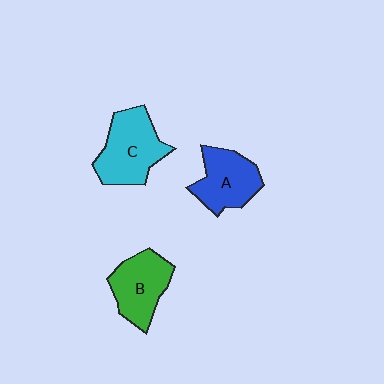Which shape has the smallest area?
Shape A (blue).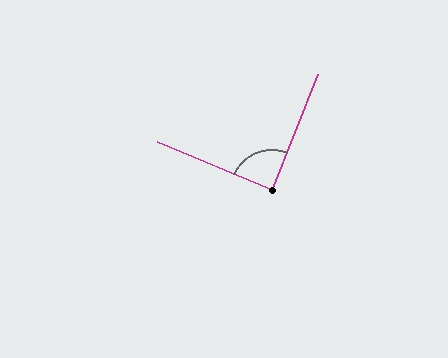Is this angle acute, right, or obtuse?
It is approximately a right angle.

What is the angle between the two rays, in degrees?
Approximately 89 degrees.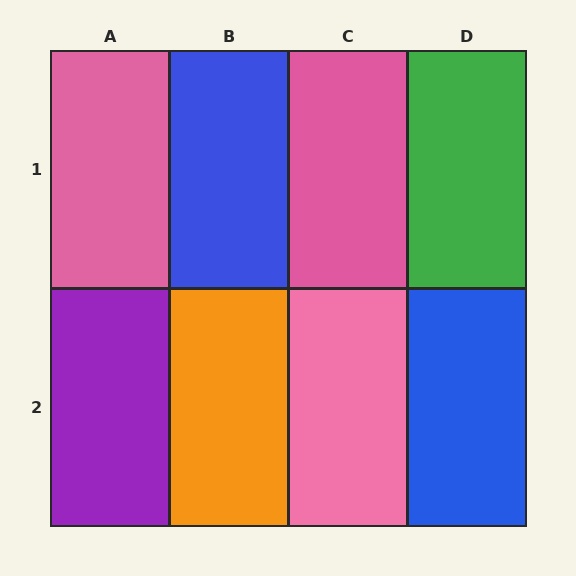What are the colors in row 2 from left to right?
Purple, orange, pink, blue.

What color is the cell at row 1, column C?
Pink.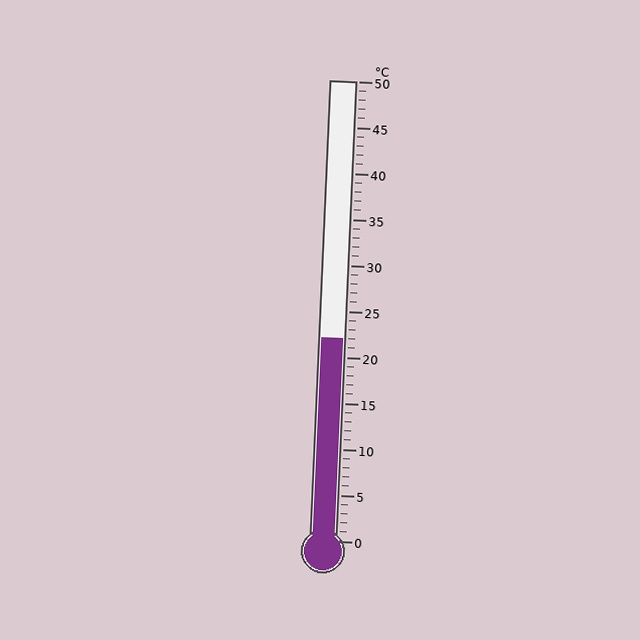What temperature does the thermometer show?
The thermometer shows approximately 22°C.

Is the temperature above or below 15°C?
The temperature is above 15°C.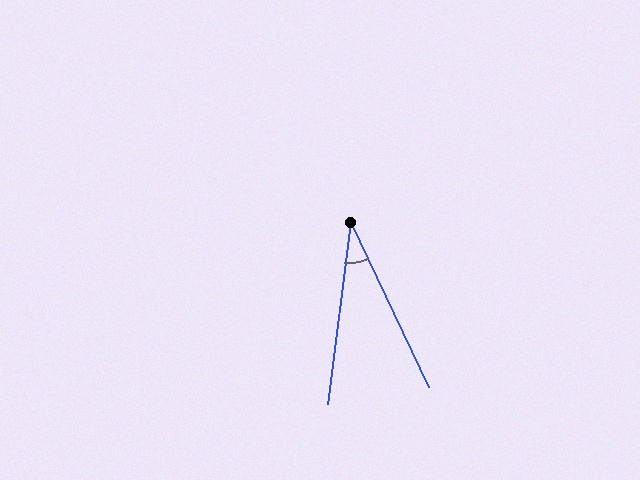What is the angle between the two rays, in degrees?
Approximately 32 degrees.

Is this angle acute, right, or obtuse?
It is acute.